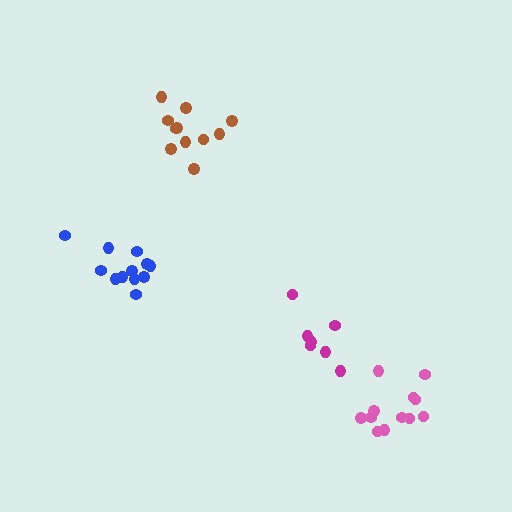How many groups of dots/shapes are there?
There are 4 groups.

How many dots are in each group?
Group 1: 12 dots, Group 2: 7 dots, Group 3: 12 dots, Group 4: 11 dots (42 total).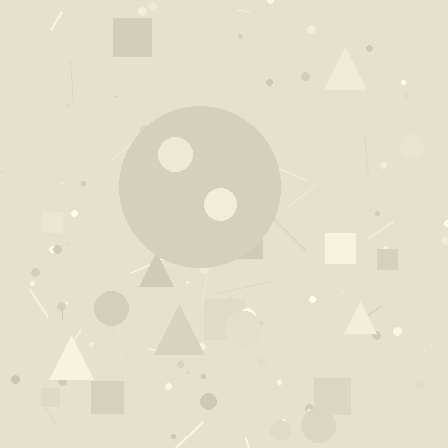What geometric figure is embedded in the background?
A circle is embedded in the background.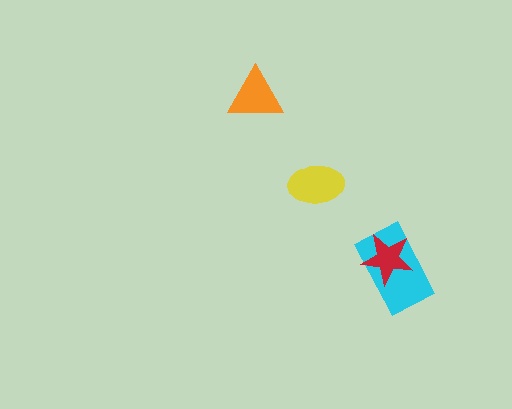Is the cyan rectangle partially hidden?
Yes, it is partially covered by another shape.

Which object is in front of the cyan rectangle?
The red star is in front of the cyan rectangle.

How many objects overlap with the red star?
1 object overlaps with the red star.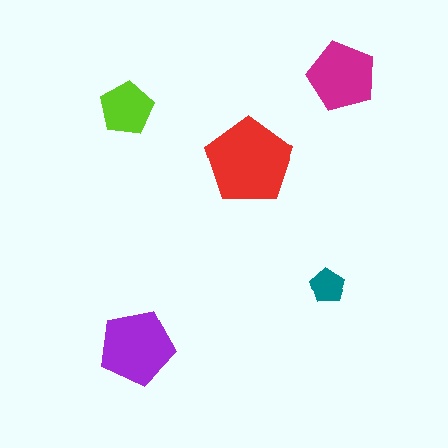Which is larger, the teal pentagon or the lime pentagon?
The lime one.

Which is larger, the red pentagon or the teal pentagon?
The red one.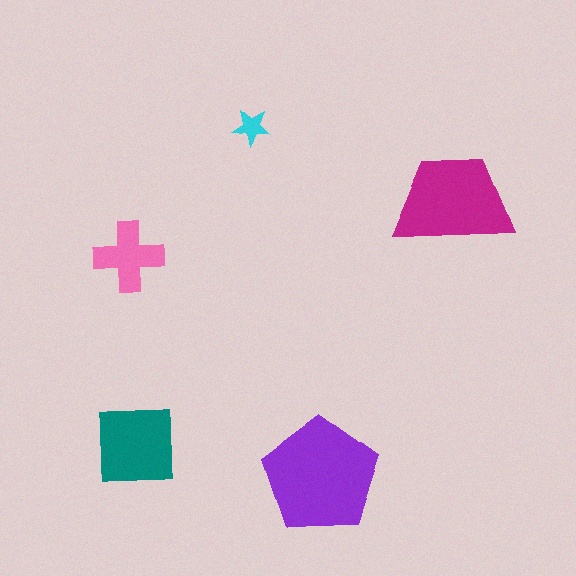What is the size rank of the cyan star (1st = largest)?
5th.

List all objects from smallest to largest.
The cyan star, the pink cross, the teal square, the magenta trapezoid, the purple pentagon.